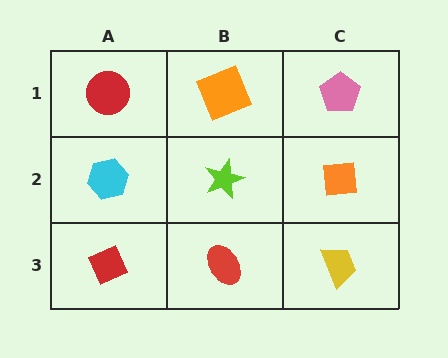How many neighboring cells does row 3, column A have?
2.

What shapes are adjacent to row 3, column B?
A lime star (row 2, column B), a red diamond (row 3, column A), a yellow trapezoid (row 3, column C).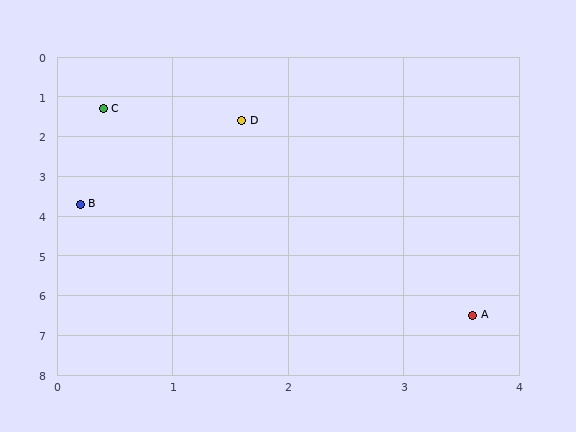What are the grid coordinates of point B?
Point B is at approximately (0.2, 3.7).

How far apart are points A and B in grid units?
Points A and B are about 4.4 grid units apart.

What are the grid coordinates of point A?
Point A is at approximately (3.6, 6.5).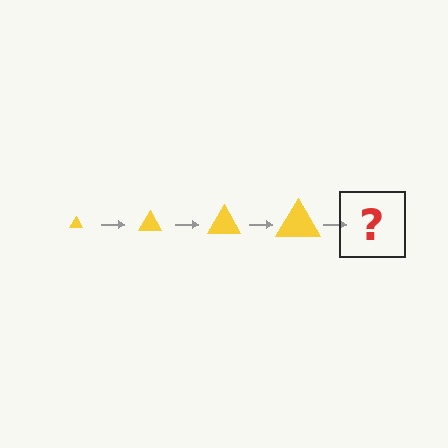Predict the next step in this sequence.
The next step is a yellow triangle, larger than the previous one.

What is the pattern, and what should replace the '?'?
The pattern is that the triangle gets progressively larger each step. The '?' should be a yellow triangle, larger than the previous one.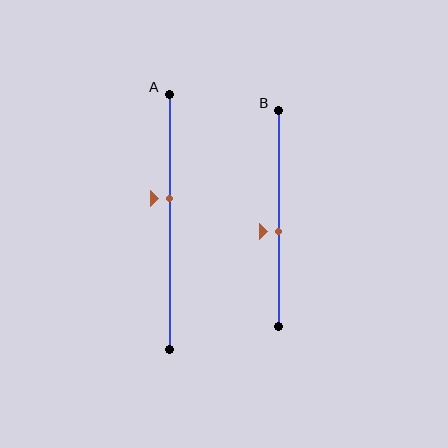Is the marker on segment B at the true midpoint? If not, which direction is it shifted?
No, the marker on segment B is shifted downward by about 6% of the segment length.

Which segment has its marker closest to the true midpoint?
Segment B has its marker closest to the true midpoint.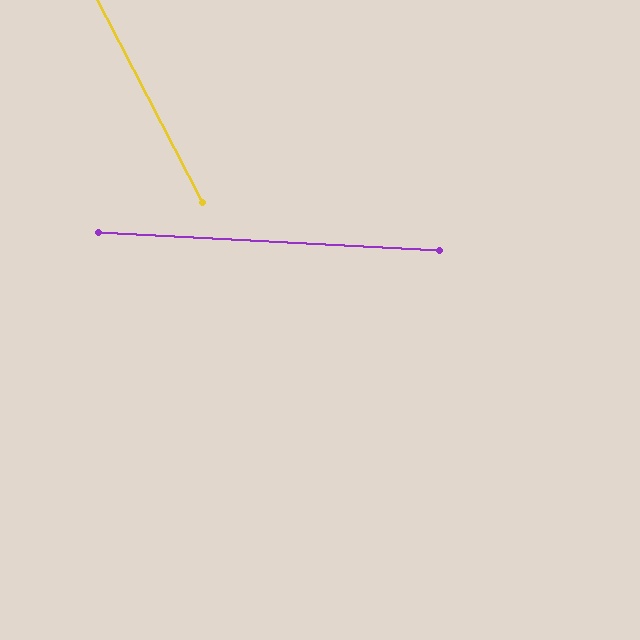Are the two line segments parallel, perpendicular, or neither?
Neither parallel nor perpendicular — they differ by about 60°.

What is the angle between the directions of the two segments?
Approximately 60 degrees.